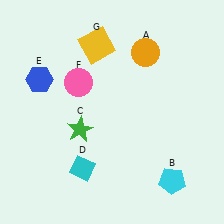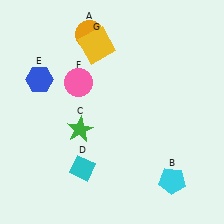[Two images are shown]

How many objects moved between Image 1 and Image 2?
1 object moved between the two images.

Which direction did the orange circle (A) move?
The orange circle (A) moved left.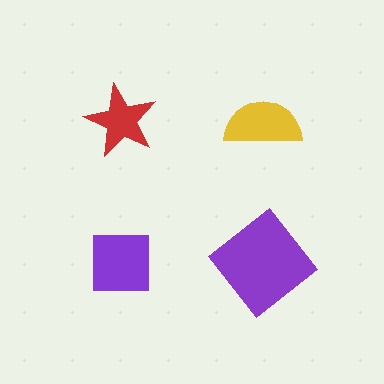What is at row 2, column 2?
A purple diamond.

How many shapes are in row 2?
2 shapes.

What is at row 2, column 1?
A purple square.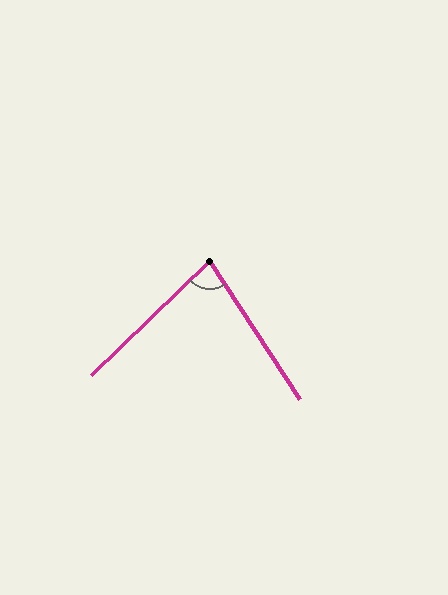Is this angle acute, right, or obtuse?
It is acute.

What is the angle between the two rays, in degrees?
Approximately 79 degrees.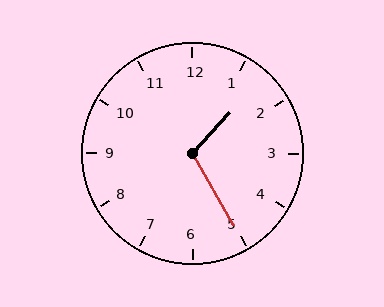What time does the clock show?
1:25.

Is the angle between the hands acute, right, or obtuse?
It is obtuse.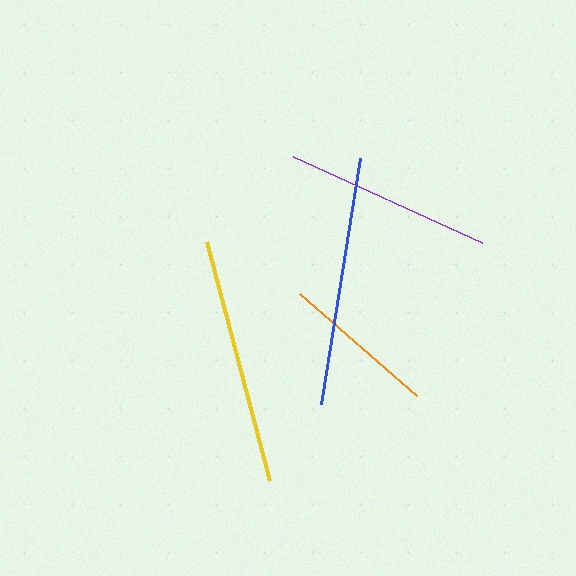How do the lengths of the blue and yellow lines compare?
The blue and yellow lines are approximately the same length.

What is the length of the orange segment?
The orange segment is approximately 155 pixels long.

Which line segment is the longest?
The blue line is the longest at approximately 249 pixels.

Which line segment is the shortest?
The orange line is the shortest at approximately 155 pixels.